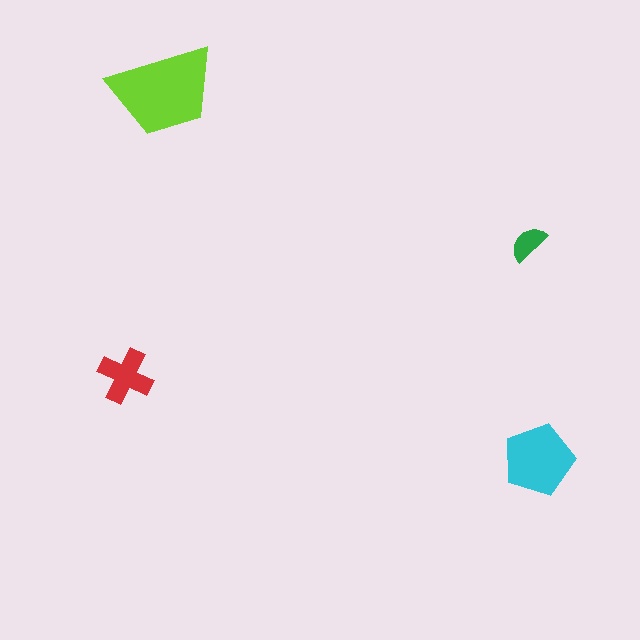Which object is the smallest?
The green semicircle.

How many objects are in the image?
There are 4 objects in the image.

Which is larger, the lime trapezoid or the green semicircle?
The lime trapezoid.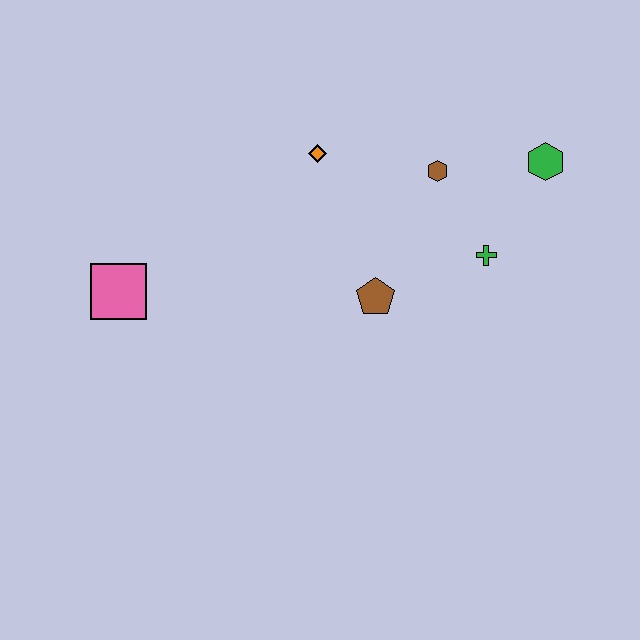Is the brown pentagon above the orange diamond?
No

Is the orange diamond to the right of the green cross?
No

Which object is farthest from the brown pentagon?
The pink square is farthest from the brown pentagon.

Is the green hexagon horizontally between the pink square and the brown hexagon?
No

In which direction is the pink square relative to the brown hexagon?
The pink square is to the left of the brown hexagon.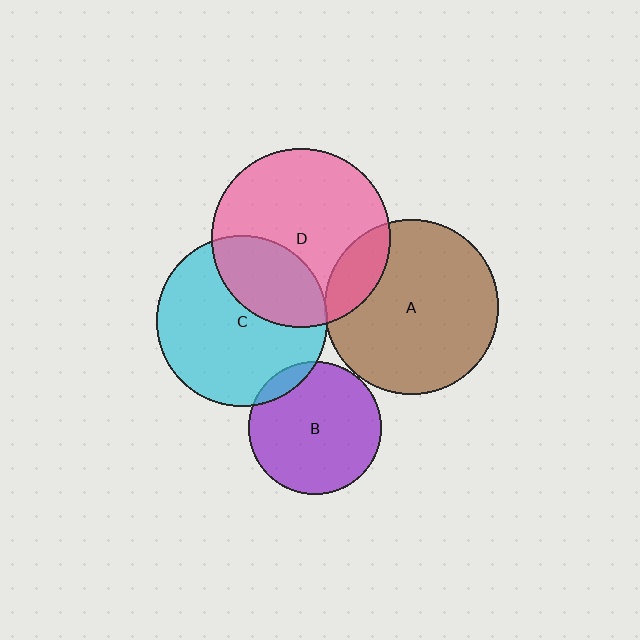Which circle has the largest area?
Circle D (pink).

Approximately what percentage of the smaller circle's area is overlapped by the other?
Approximately 30%.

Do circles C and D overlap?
Yes.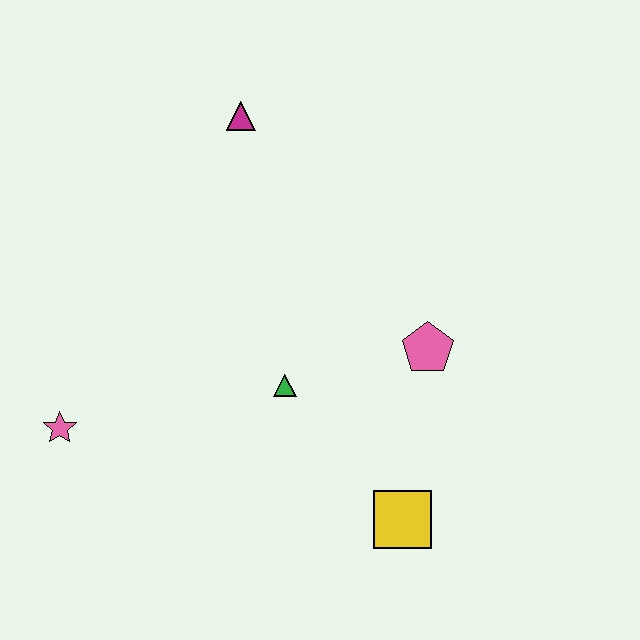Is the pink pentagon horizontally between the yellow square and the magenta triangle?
No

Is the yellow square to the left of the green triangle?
No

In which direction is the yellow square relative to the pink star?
The yellow square is to the right of the pink star.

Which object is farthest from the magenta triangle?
The yellow square is farthest from the magenta triangle.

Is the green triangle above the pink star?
Yes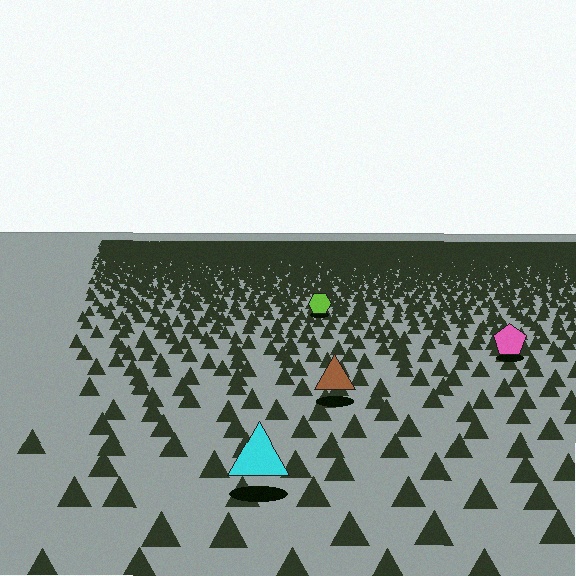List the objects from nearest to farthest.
From nearest to farthest: the cyan triangle, the brown triangle, the pink pentagon, the lime hexagon.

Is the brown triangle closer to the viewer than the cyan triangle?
No. The cyan triangle is closer — you can tell from the texture gradient: the ground texture is coarser near it.